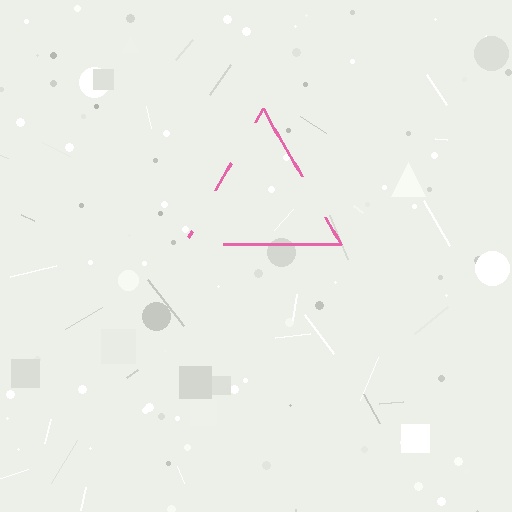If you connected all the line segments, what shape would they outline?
They would outline a triangle.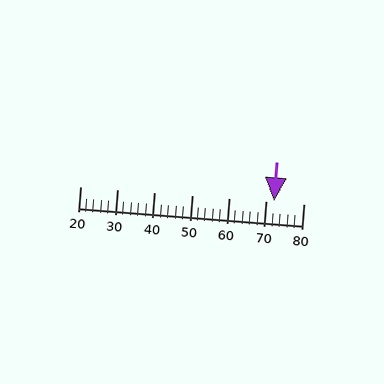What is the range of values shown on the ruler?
The ruler shows values from 20 to 80.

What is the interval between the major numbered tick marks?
The major tick marks are spaced 10 units apart.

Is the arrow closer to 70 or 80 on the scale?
The arrow is closer to 70.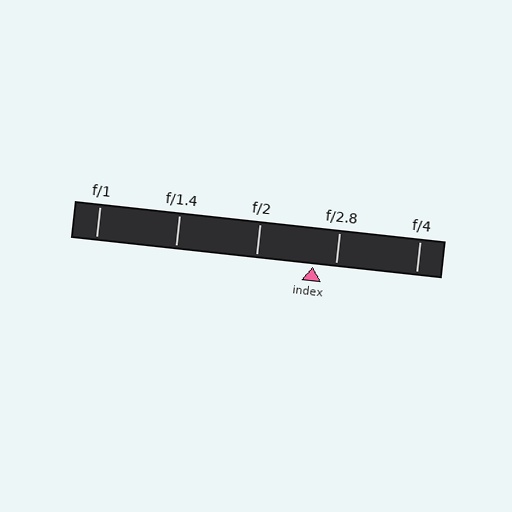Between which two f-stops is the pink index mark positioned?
The index mark is between f/2 and f/2.8.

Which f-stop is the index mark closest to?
The index mark is closest to f/2.8.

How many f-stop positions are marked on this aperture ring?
There are 5 f-stop positions marked.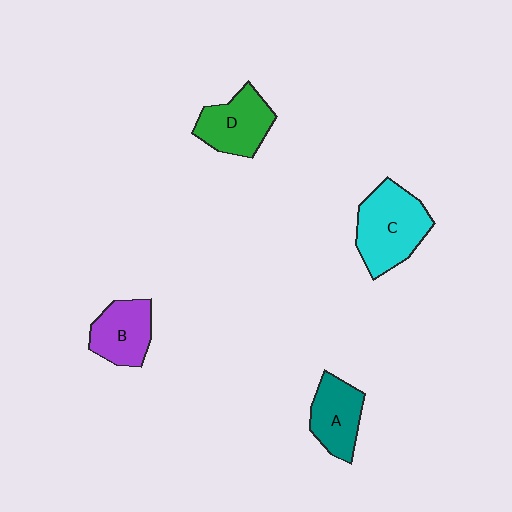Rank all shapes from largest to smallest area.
From largest to smallest: C (cyan), D (green), A (teal), B (purple).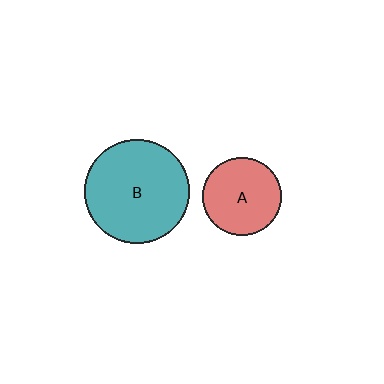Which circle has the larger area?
Circle B (teal).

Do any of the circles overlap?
No, none of the circles overlap.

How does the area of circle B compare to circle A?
Approximately 1.8 times.